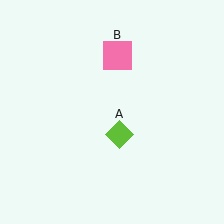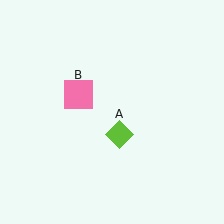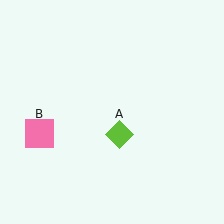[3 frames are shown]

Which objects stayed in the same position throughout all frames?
Lime diamond (object A) remained stationary.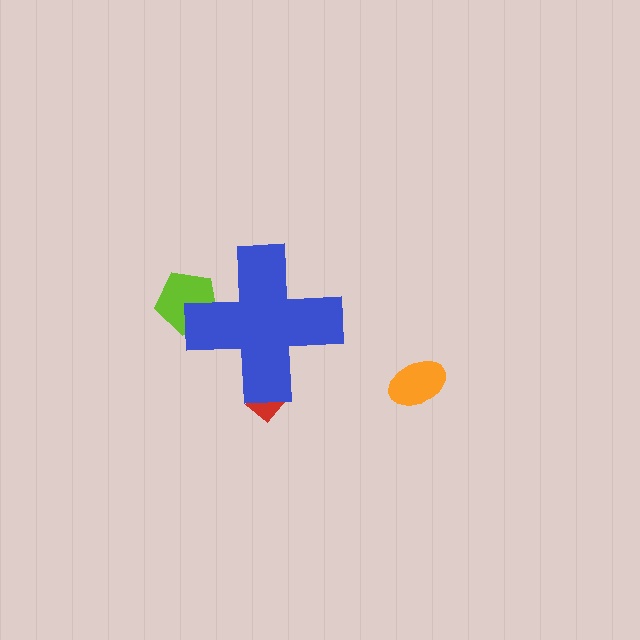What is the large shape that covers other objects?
A blue cross.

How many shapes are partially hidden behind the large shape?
2 shapes are partially hidden.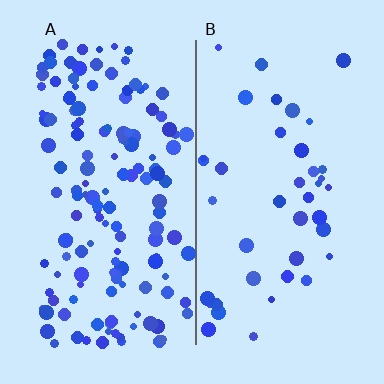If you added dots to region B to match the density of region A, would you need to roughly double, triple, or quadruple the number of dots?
Approximately triple.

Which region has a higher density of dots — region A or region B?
A (the left).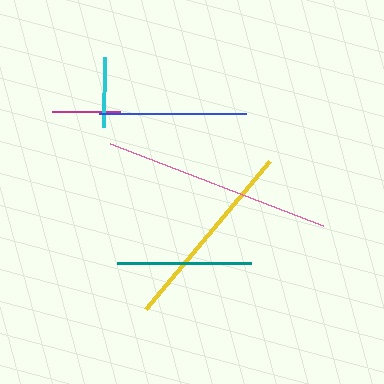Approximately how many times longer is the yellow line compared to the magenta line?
The yellow line is approximately 2.8 times the length of the magenta line.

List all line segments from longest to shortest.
From longest to shortest: pink, yellow, blue, teal, cyan, magenta.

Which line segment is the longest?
The pink line is the longest at approximately 228 pixels.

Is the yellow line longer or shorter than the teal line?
The yellow line is longer than the teal line.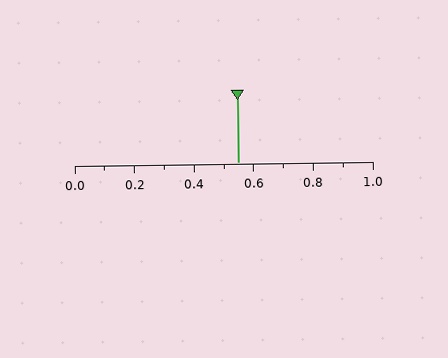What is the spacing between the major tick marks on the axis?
The major ticks are spaced 0.2 apart.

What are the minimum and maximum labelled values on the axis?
The axis runs from 0.0 to 1.0.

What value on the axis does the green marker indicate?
The marker indicates approximately 0.55.